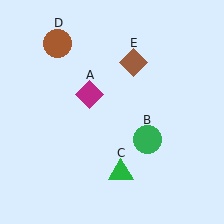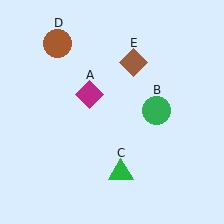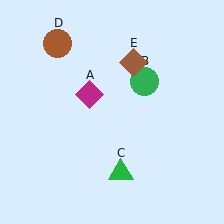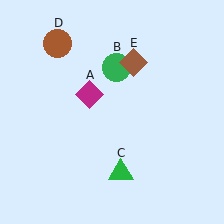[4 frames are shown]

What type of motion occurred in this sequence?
The green circle (object B) rotated counterclockwise around the center of the scene.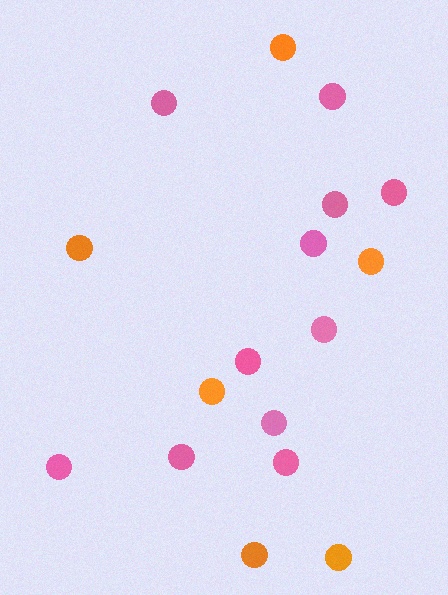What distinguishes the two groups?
There are 2 groups: one group of pink circles (11) and one group of orange circles (6).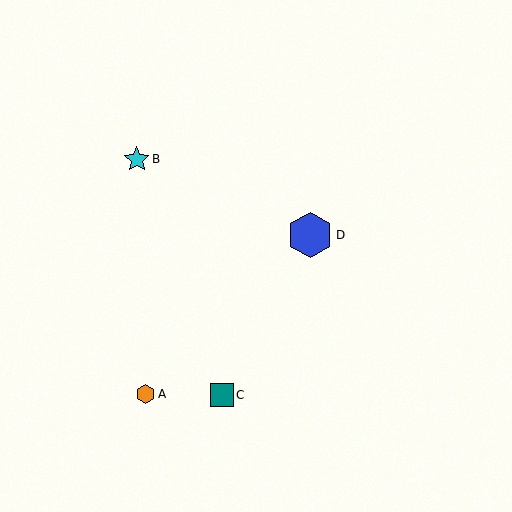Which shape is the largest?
The blue hexagon (labeled D) is the largest.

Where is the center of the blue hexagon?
The center of the blue hexagon is at (310, 235).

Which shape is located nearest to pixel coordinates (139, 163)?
The cyan star (labeled B) at (137, 159) is nearest to that location.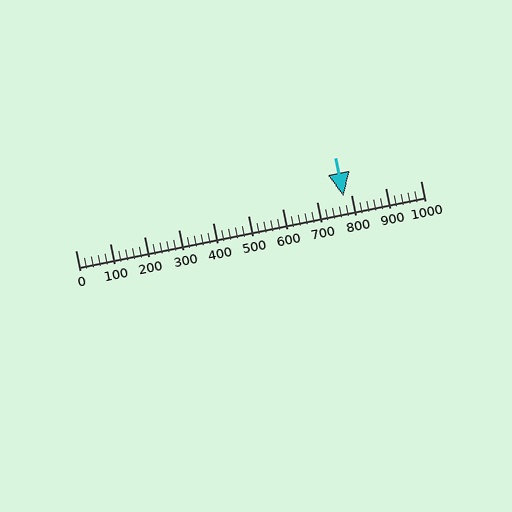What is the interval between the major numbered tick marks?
The major tick marks are spaced 100 units apart.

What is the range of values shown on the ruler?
The ruler shows values from 0 to 1000.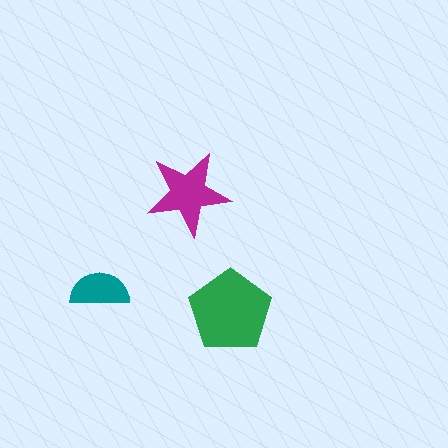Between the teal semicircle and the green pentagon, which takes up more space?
The green pentagon.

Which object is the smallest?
The teal semicircle.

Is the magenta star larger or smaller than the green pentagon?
Smaller.